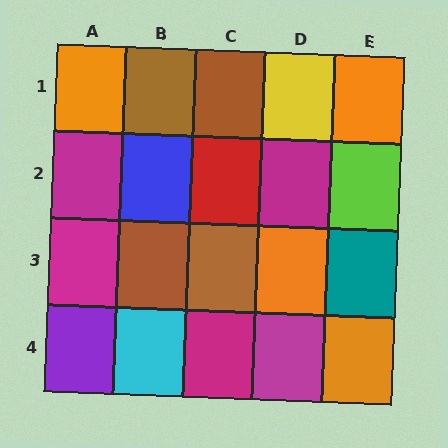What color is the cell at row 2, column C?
Red.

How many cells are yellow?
1 cell is yellow.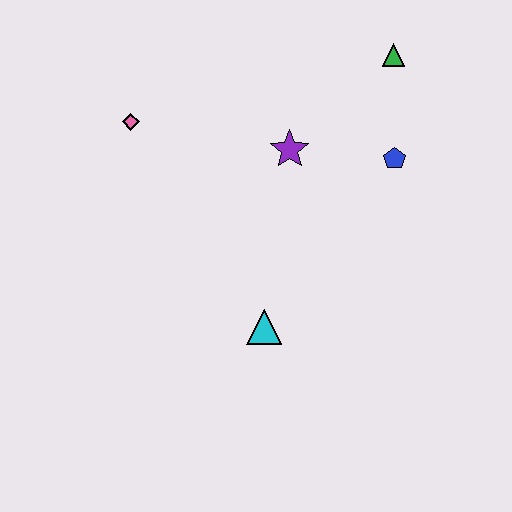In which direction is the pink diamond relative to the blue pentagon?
The pink diamond is to the left of the blue pentagon.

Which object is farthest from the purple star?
The cyan triangle is farthest from the purple star.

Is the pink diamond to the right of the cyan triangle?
No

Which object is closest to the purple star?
The blue pentagon is closest to the purple star.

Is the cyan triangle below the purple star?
Yes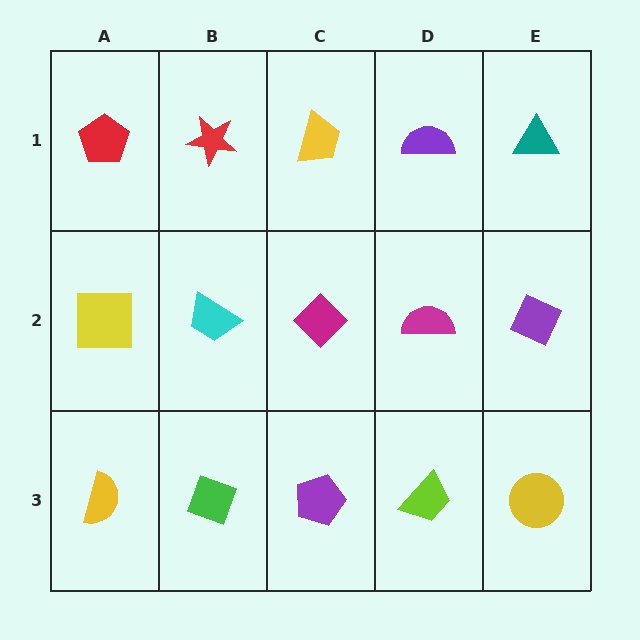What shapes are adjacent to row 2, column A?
A red pentagon (row 1, column A), a yellow semicircle (row 3, column A), a cyan trapezoid (row 2, column B).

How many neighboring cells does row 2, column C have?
4.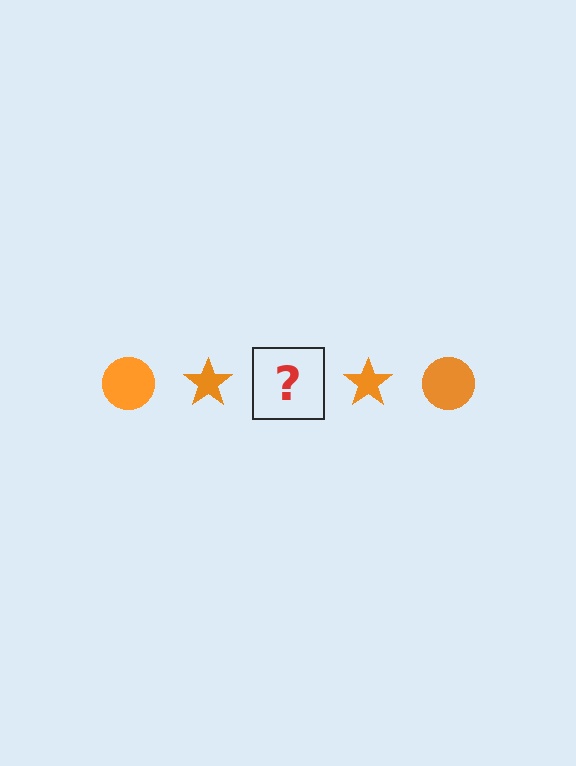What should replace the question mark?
The question mark should be replaced with an orange circle.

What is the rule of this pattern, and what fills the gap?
The rule is that the pattern cycles through circle, star shapes in orange. The gap should be filled with an orange circle.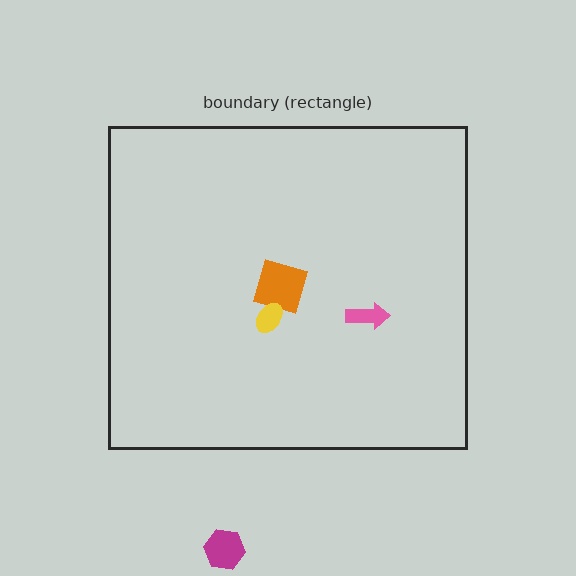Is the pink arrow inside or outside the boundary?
Inside.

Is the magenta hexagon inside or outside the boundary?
Outside.